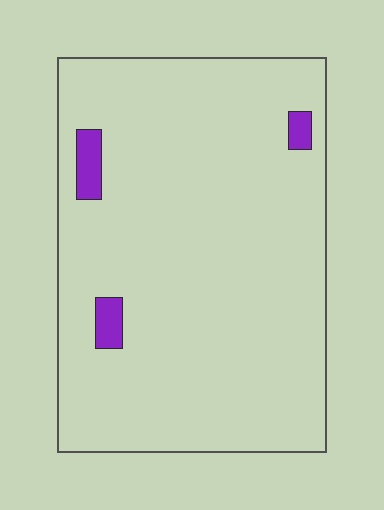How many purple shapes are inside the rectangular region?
3.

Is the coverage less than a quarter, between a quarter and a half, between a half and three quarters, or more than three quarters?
Less than a quarter.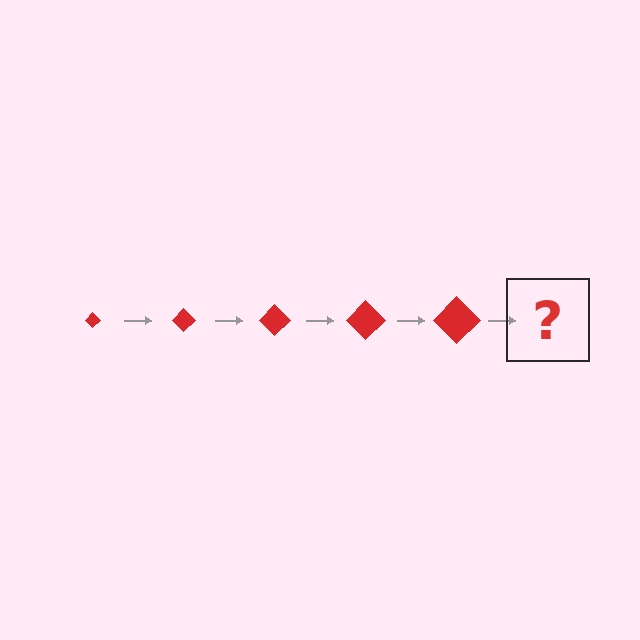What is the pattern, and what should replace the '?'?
The pattern is that the diamond gets progressively larger each step. The '?' should be a red diamond, larger than the previous one.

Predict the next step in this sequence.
The next step is a red diamond, larger than the previous one.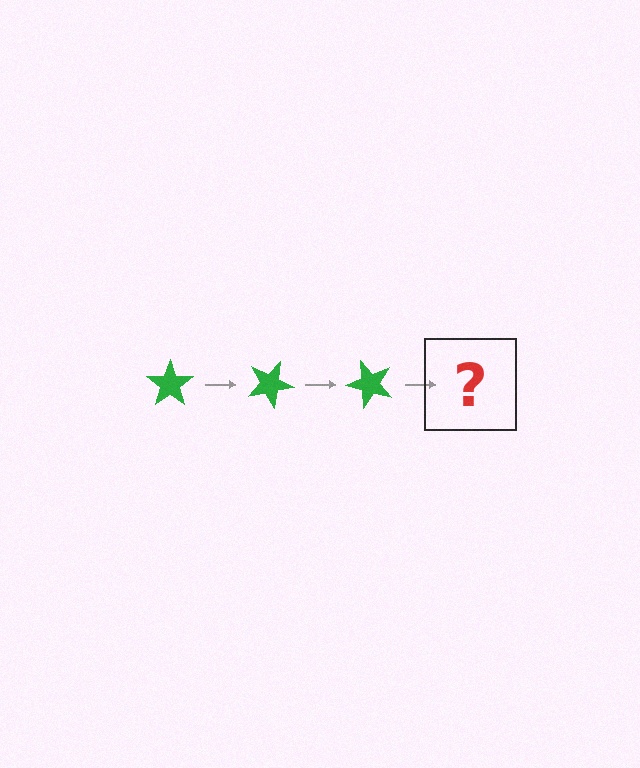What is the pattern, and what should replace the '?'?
The pattern is that the star rotates 25 degrees each step. The '?' should be a green star rotated 75 degrees.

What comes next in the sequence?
The next element should be a green star rotated 75 degrees.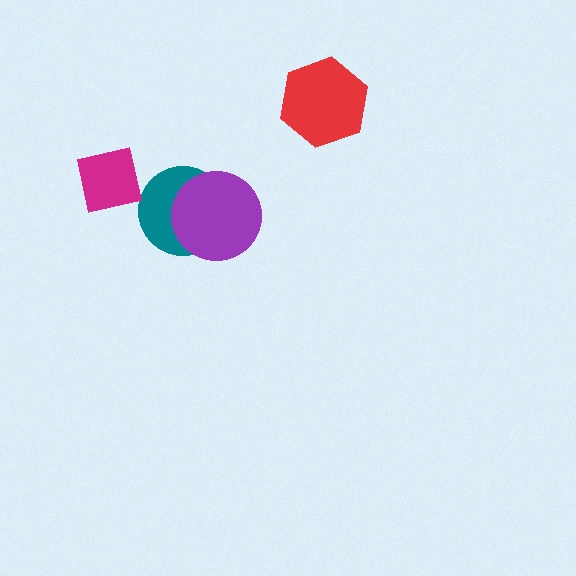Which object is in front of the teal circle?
The purple circle is in front of the teal circle.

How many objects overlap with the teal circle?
1 object overlaps with the teal circle.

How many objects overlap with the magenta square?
0 objects overlap with the magenta square.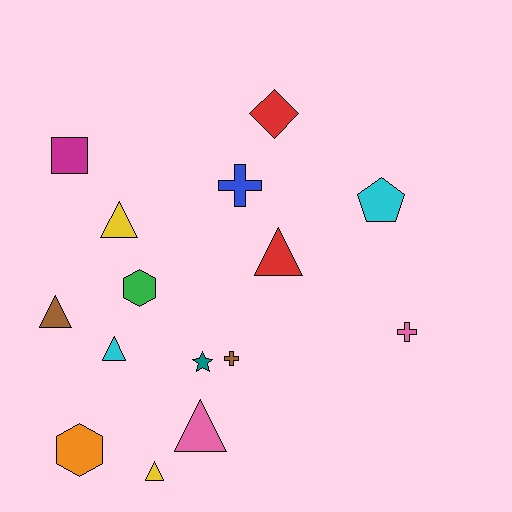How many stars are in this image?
There is 1 star.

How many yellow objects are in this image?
There are 2 yellow objects.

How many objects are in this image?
There are 15 objects.